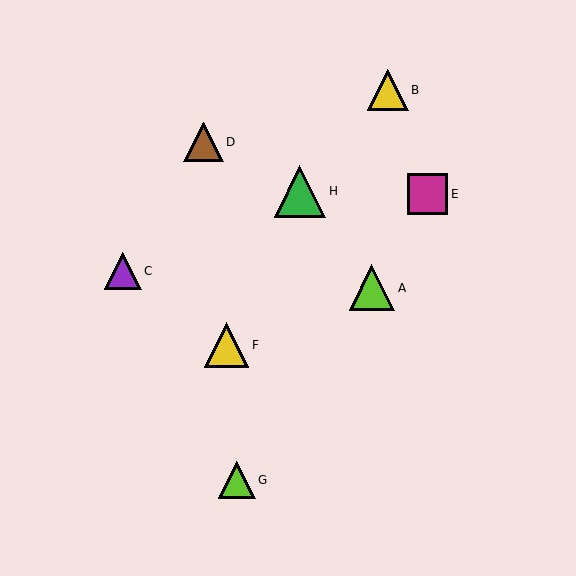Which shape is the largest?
The green triangle (labeled H) is the largest.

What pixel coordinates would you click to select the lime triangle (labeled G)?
Click at (237, 480) to select the lime triangle G.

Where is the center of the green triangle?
The center of the green triangle is at (300, 191).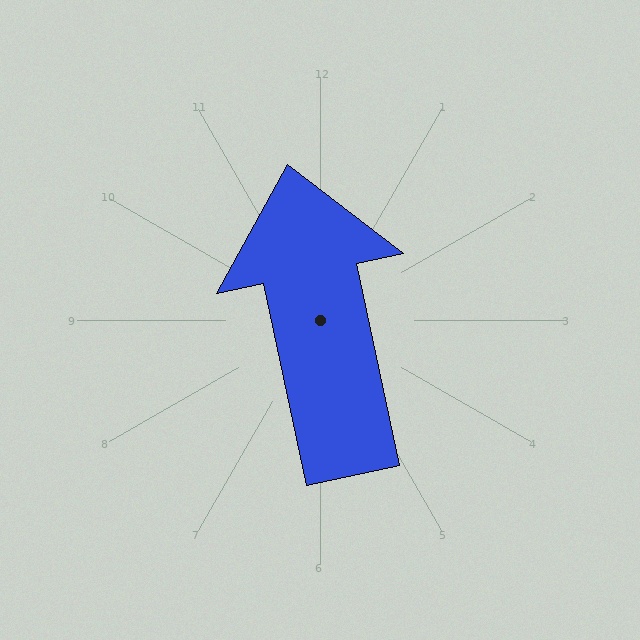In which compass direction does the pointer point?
North.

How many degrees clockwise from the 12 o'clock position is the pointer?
Approximately 348 degrees.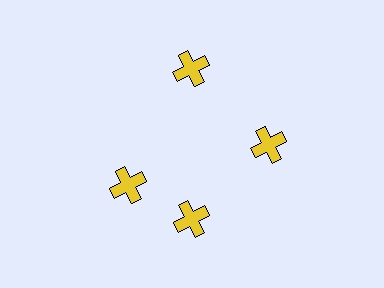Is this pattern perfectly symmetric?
No. The 4 yellow crosses are arranged in a ring, but one element near the 9 o'clock position is rotated out of alignment along the ring, breaking the 4-fold rotational symmetry.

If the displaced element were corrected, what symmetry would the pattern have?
It would have 4-fold rotational symmetry — the pattern would map onto itself every 90 degrees.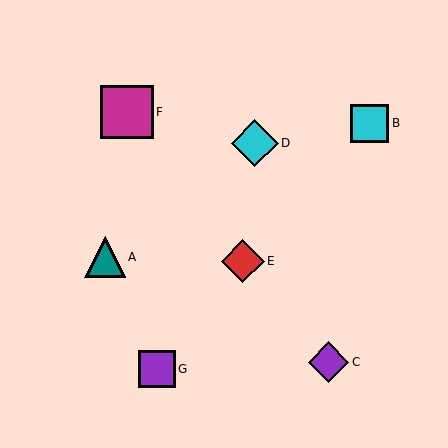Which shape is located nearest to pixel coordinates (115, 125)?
The magenta square (labeled F) at (127, 112) is nearest to that location.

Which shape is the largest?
The magenta square (labeled F) is the largest.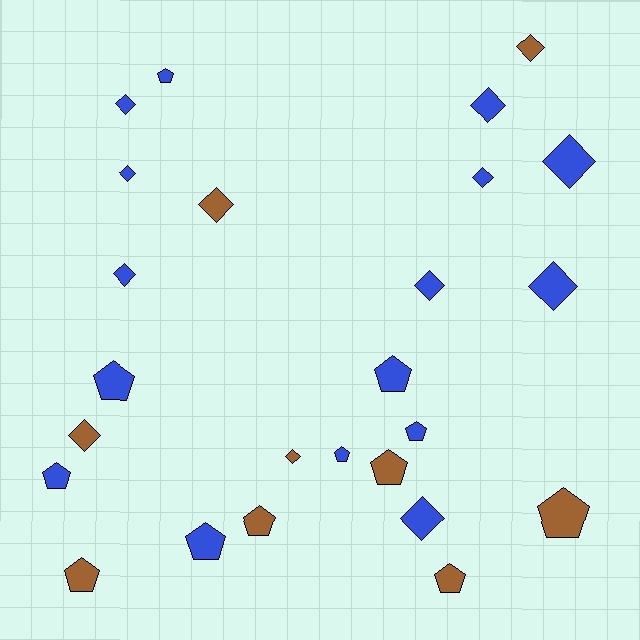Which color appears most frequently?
Blue, with 16 objects.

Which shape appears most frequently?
Diamond, with 13 objects.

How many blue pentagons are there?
There are 7 blue pentagons.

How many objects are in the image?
There are 25 objects.